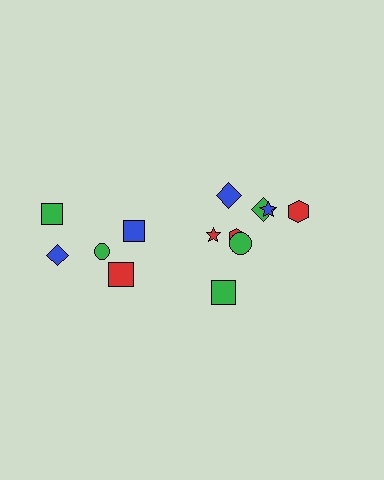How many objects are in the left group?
There are 5 objects.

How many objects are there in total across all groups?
There are 13 objects.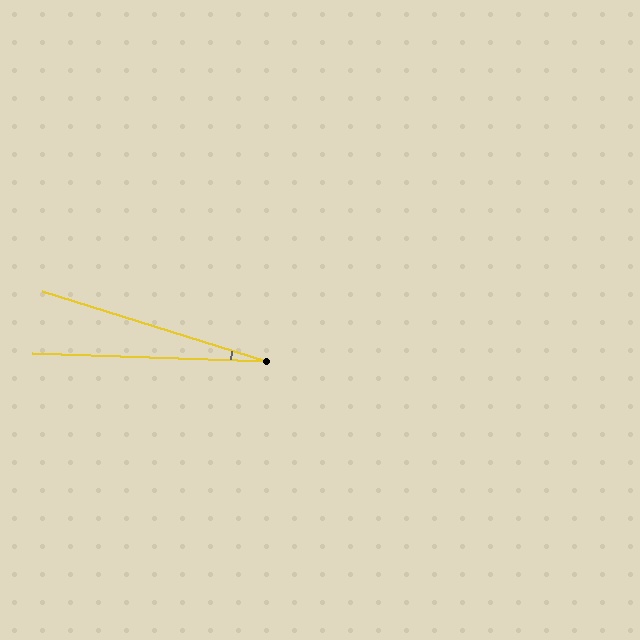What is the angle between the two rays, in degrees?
Approximately 16 degrees.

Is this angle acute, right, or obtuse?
It is acute.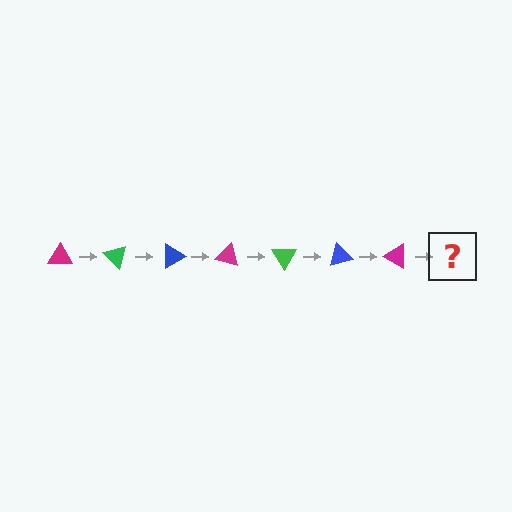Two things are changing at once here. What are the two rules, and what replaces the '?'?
The two rules are that it rotates 45 degrees each step and the color cycles through magenta, green, and blue. The '?' should be a green triangle, rotated 315 degrees from the start.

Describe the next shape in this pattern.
It should be a green triangle, rotated 315 degrees from the start.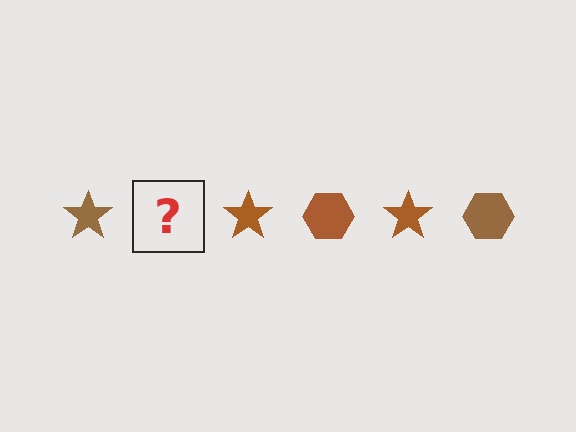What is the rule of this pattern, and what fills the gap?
The rule is that the pattern cycles through star, hexagon shapes in brown. The gap should be filled with a brown hexagon.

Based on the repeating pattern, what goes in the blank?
The blank should be a brown hexagon.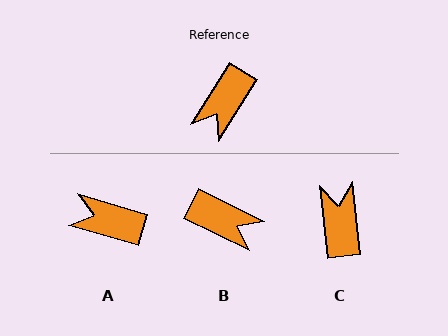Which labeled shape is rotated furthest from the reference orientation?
C, about 142 degrees away.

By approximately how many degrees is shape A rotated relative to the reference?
Approximately 74 degrees clockwise.